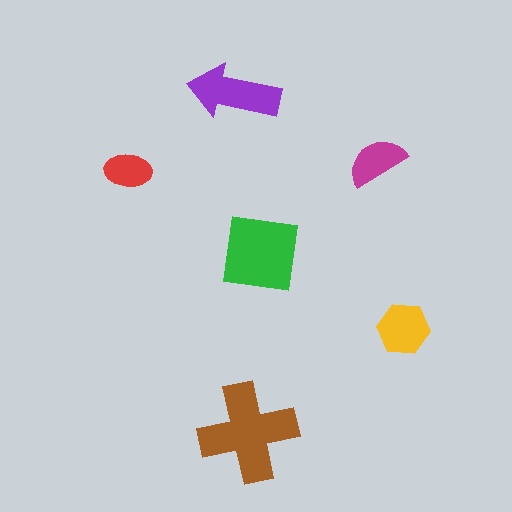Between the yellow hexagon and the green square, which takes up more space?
The green square.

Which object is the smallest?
The red ellipse.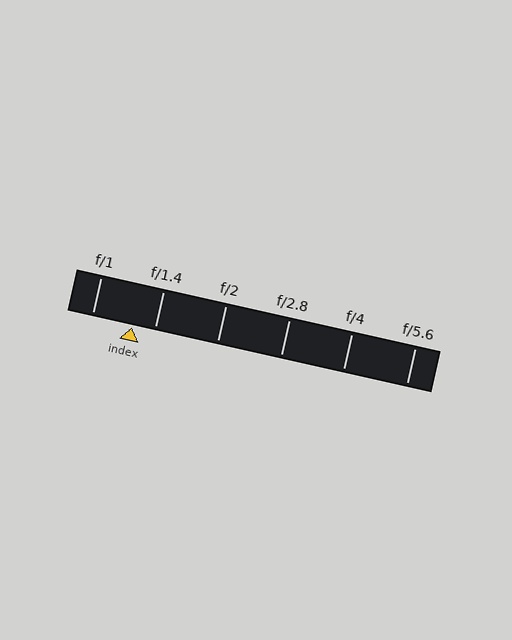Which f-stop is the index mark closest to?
The index mark is closest to f/1.4.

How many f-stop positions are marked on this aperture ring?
There are 6 f-stop positions marked.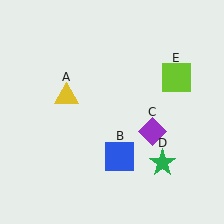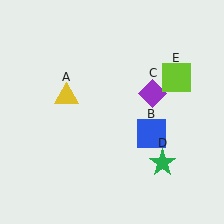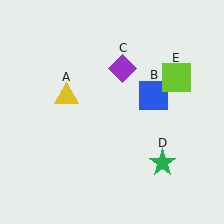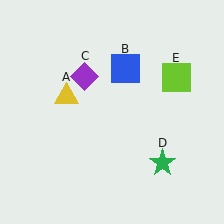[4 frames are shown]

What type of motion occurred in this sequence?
The blue square (object B), purple diamond (object C) rotated counterclockwise around the center of the scene.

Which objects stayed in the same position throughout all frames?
Yellow triangle (object A) and green star (object D) and lime square (object E) remained stationary.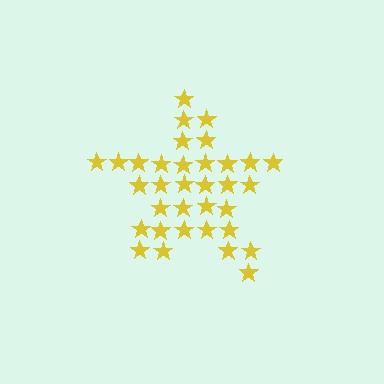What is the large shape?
The large shape is a star.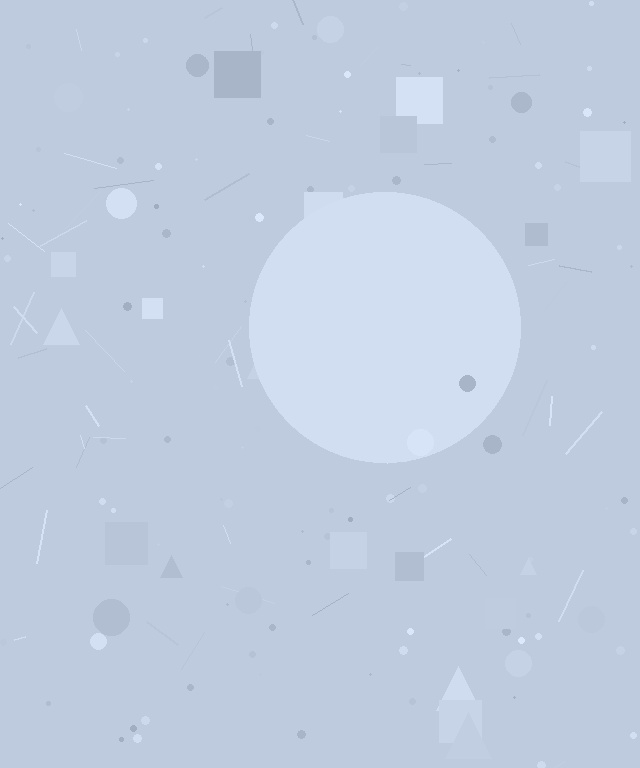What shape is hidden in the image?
A circle is hidden in the image.